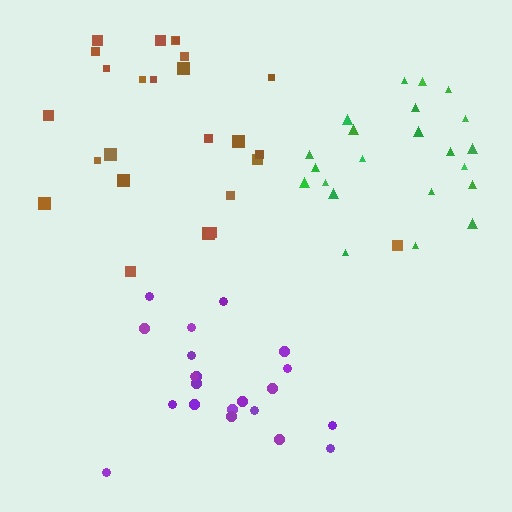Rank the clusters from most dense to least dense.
purple, green, brown.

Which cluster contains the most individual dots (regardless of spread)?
Brown (25).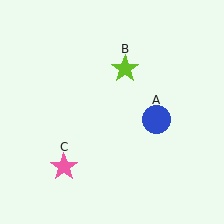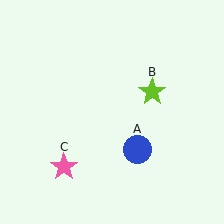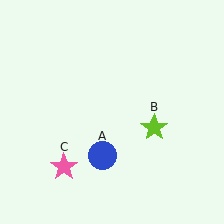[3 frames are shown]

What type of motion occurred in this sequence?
The blue circle (object A), lime star (object B) rotated clockwise around the center of the scene.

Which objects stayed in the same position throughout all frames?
Pink star (object C) remained stationary.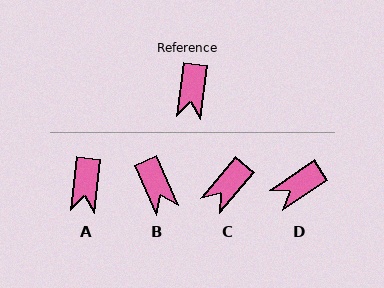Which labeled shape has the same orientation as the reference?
A.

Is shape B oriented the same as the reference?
No, it is off by about 31 degrees.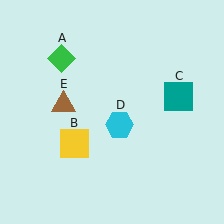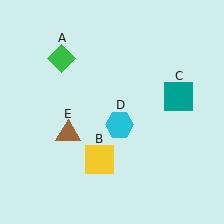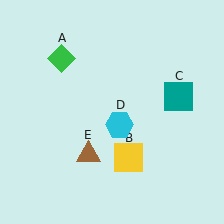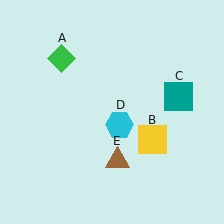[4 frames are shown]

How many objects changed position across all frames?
2 objects changed position: yellow square (object B), brown triangle (object E).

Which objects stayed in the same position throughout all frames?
Green diamond (object A) and teal square (object C) and cyan hexagon (object D) remained stationary.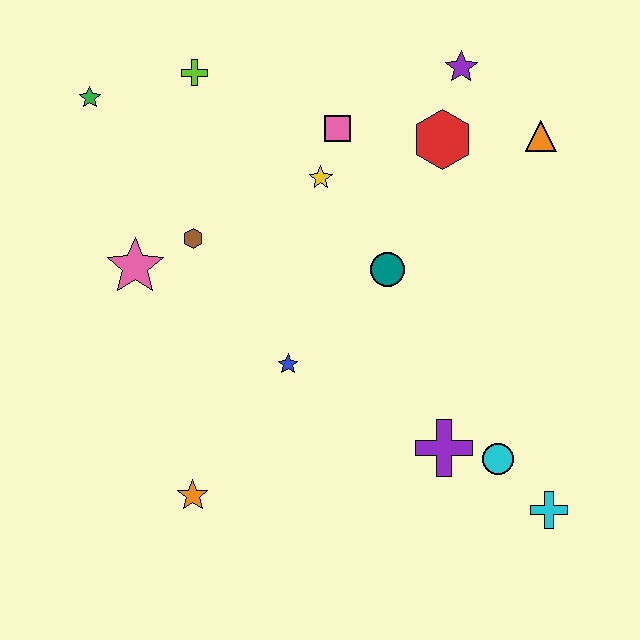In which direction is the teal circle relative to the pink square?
The teal circle is below the pink square.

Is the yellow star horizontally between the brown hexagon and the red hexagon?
Yes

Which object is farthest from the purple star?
The orange star is farthest from the purple star.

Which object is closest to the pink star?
The brown hexagon is closest to the pink star.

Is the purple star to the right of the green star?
Yes